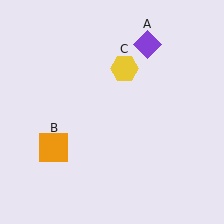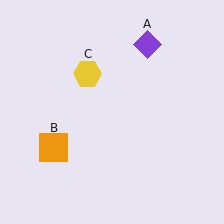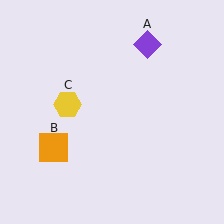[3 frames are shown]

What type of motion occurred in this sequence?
The yellow hexagon (object C) rotated counterclockwise around the center of the scene.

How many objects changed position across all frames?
1 object changed position: yellow hexagon (object C).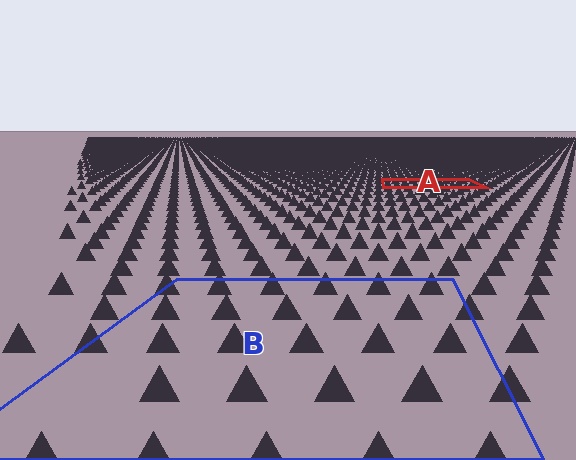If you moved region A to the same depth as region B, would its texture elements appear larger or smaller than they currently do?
They would appear larger. At a closer depth, the same texture elements are projected at a bigger on-screen size.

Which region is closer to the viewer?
Region B is closer. The texture elements there are larger and more spread out.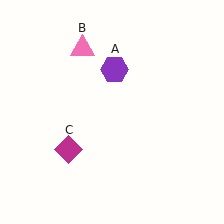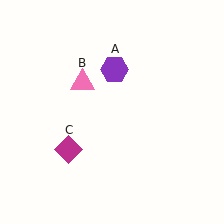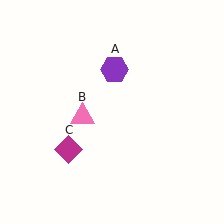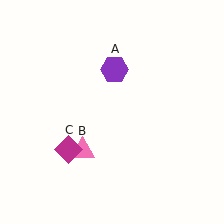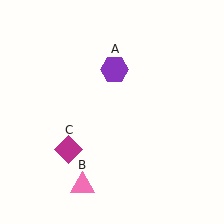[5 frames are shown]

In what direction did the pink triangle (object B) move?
The pink triangle (object B) moved down.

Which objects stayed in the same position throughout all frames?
Purple hexagon (object A) and magenta diamond (object C) remained stationary.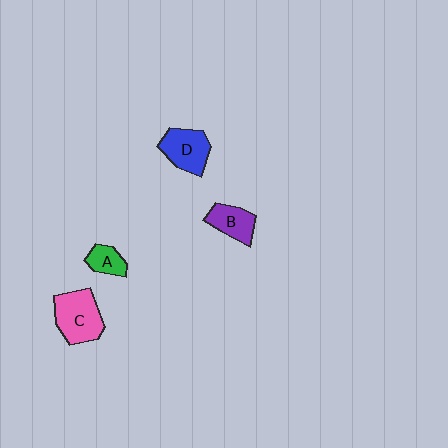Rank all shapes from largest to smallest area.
From largest to smallest: C (pink), D (blue), B (purple), A (green).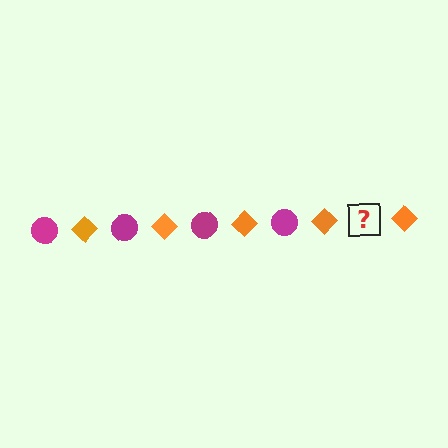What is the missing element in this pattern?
The missing element is a magenta circle.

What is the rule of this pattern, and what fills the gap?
The rule is that the pattern alternates between magenta circle and orange diamond. The gap should be filled with a magenta circle.